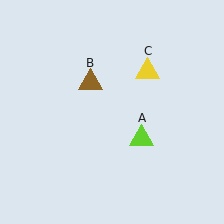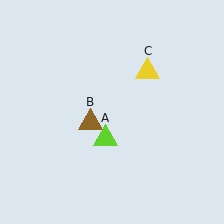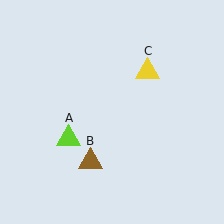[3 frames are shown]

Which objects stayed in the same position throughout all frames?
Yellow triangle (object C) remained stationary.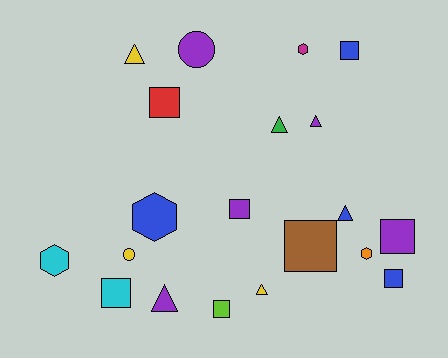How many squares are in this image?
There are 8 squares.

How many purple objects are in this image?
There are 5 purple objects.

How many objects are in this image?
There are 20 objects.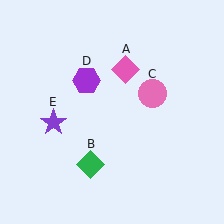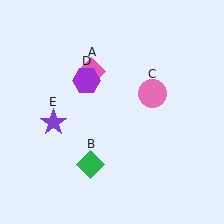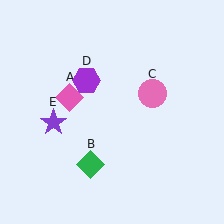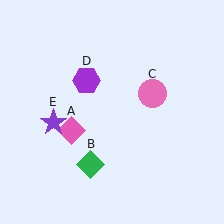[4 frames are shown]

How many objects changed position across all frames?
1 object changed position: pink diamond (object A).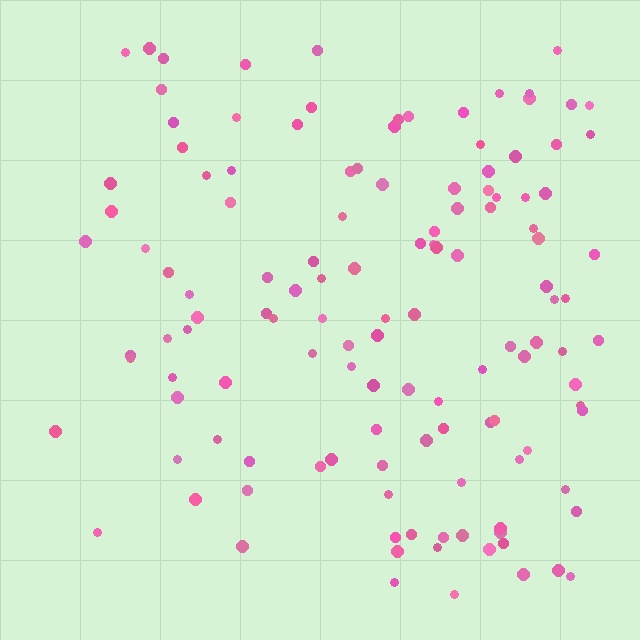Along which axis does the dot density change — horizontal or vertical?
Horizontal.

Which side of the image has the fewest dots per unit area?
The left.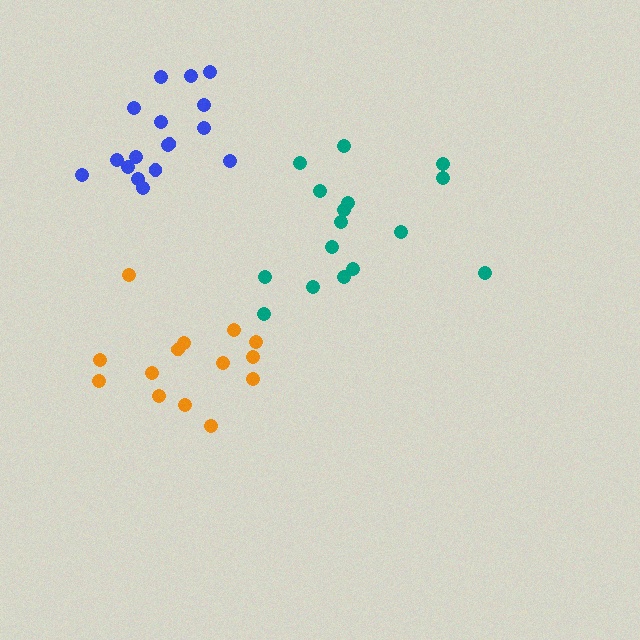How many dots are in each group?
Group 1: 14 dots, Group 2: 17 dots, Group 3: 16 dots (47 total).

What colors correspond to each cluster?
The clusters are colored: orange, blue, teal.